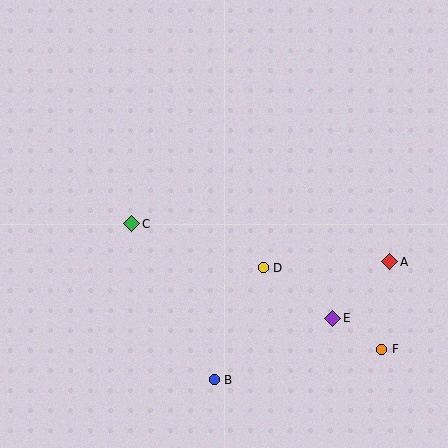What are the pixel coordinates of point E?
Point E is at (333, 318).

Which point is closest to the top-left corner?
Point C is closest to the top-left corner.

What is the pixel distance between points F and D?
The distance between F and D is 144 pixels.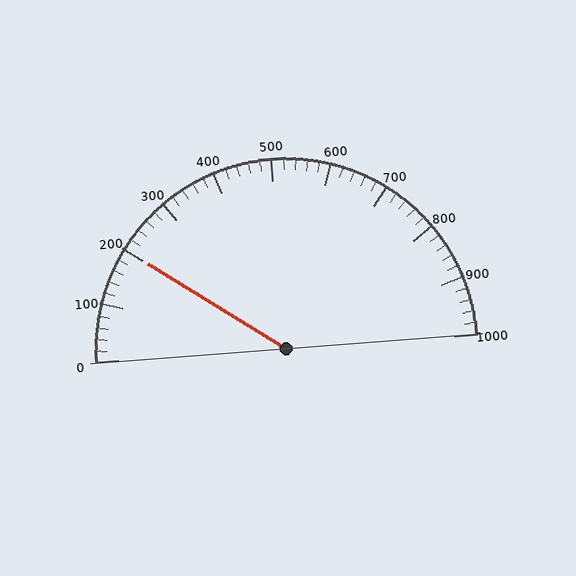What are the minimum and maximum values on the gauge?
The gauge ranges from 0 to 1000.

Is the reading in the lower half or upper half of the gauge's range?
The reading is in the lower half of the range (0 to 1000).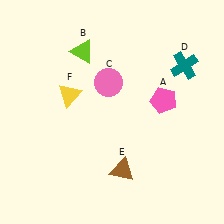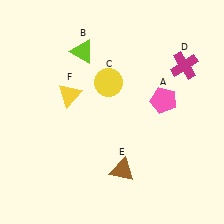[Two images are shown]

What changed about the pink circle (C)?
In Image 1, C is pink. In Image 2, it changed to yellow.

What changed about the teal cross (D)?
In Image 1, D is teal. In Image 2, it changed to magenta.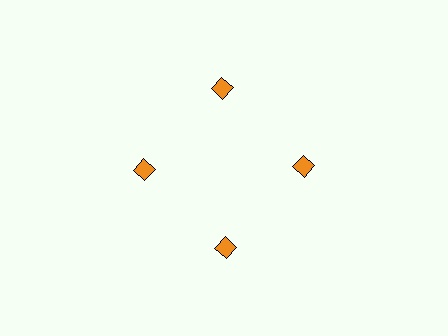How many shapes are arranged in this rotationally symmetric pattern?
There are 4 shapes, arranged in 4 groups of 1.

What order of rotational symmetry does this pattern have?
This pattern has 4-fold rotational symmetry.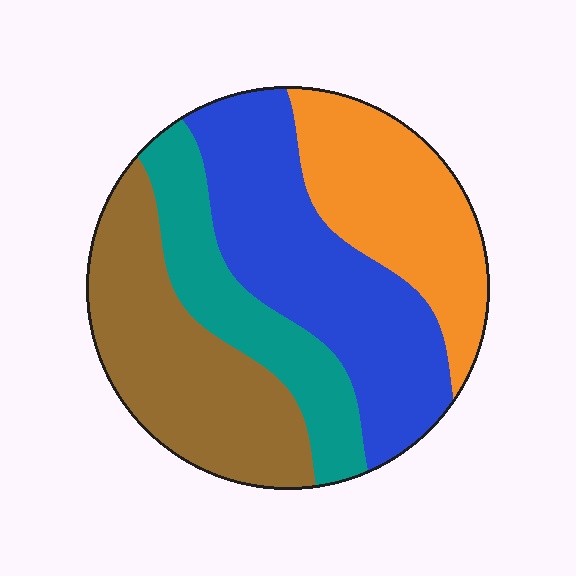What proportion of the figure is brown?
Brown covers about 25% of the figure.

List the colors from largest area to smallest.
From largest to smallest: blue, brown, orange, teal.